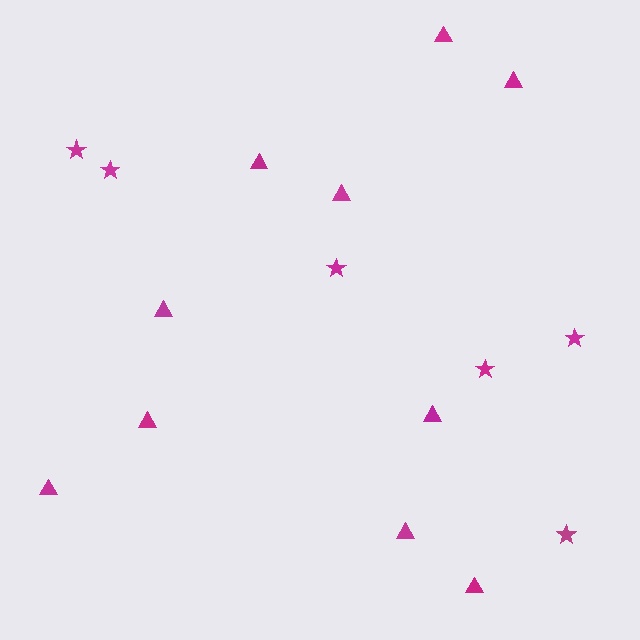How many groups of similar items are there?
There are 2 groups: one group of stars (6) and one group of triangles (10).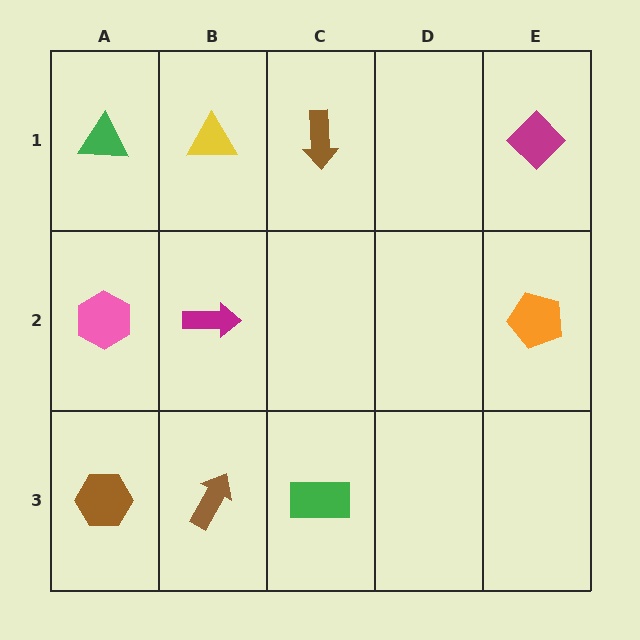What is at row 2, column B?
A magenta arrow.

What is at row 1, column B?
A yellow triangle.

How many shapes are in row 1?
4 shapes.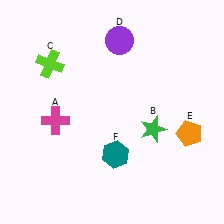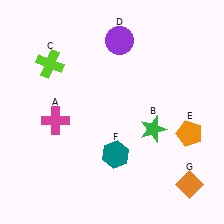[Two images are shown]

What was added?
An orange diamond (G) was added in Image 2.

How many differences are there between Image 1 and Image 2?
There is 1 difference between the two images.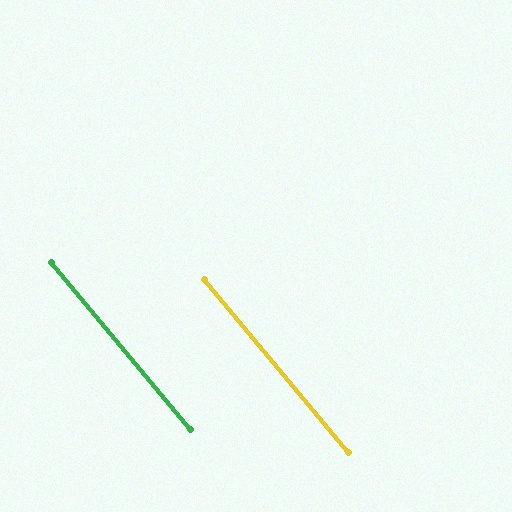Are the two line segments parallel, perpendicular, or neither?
Parallel — their directions differ by only 0.0°.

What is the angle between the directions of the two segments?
Approximately 0 degrees.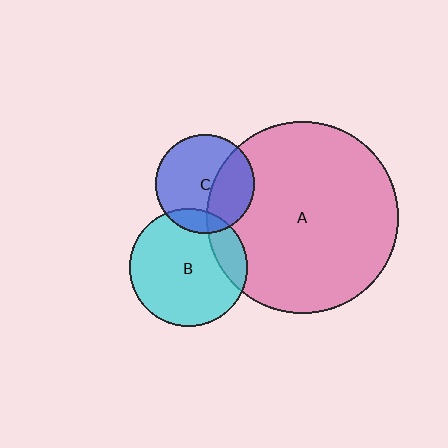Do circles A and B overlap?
Yes.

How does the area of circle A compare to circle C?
Approximately 3.7 times.